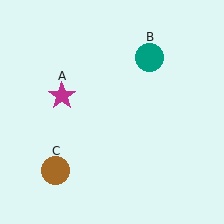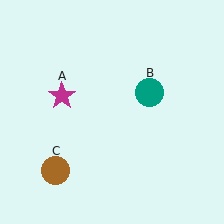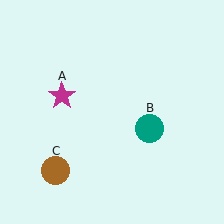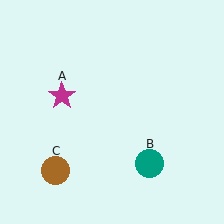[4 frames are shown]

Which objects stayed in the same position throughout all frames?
Magenta star (object A) and brown circle (object C) remained stationary.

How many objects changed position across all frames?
1 object changed position: teal circle (object B).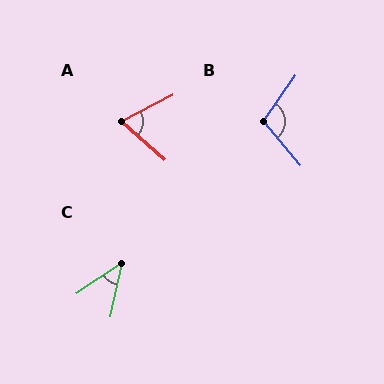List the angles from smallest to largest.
C (44°), A (68°), B (105°).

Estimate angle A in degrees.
Approximately 68 degrees.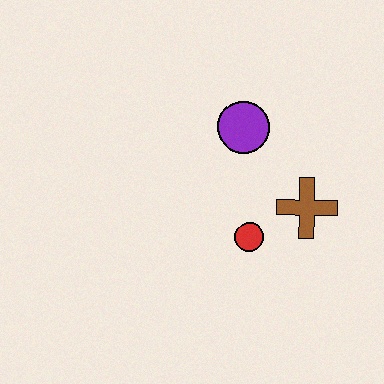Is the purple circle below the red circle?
No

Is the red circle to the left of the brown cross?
Yes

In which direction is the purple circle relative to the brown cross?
The purple circle is above the brown cross.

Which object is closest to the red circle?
The brown cross is closest to the red circle.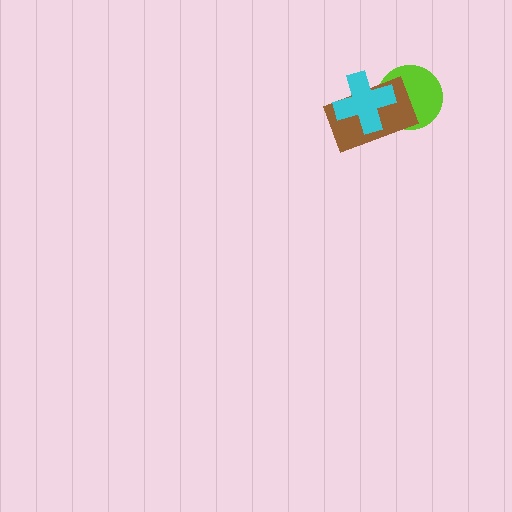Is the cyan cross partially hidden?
No, no other shape covers it.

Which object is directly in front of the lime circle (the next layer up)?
The brown rectangle is directly in front of the lime circle.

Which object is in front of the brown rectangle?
The cyan cross is in front of the brown rectangle.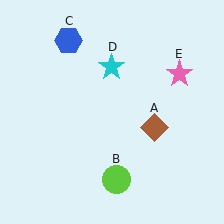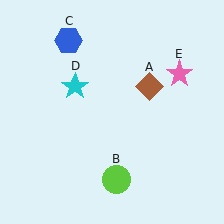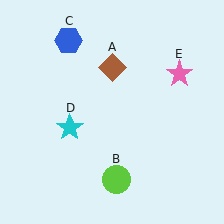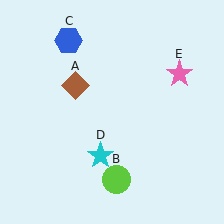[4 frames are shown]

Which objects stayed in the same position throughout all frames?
Lime circle (object B) and blue hexagon (object C) and pink star (object E) remained stationary.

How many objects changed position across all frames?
2 objects changed position: brown diamond (object A), cyan star (object D).